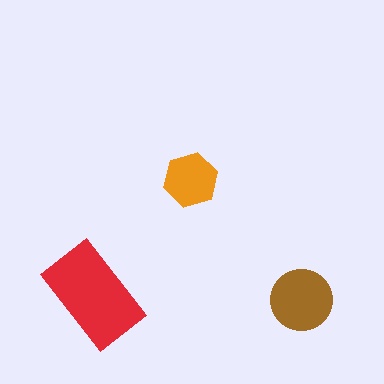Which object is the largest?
The red rectangle.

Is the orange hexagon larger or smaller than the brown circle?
Smaller.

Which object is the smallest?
The orange hexagon.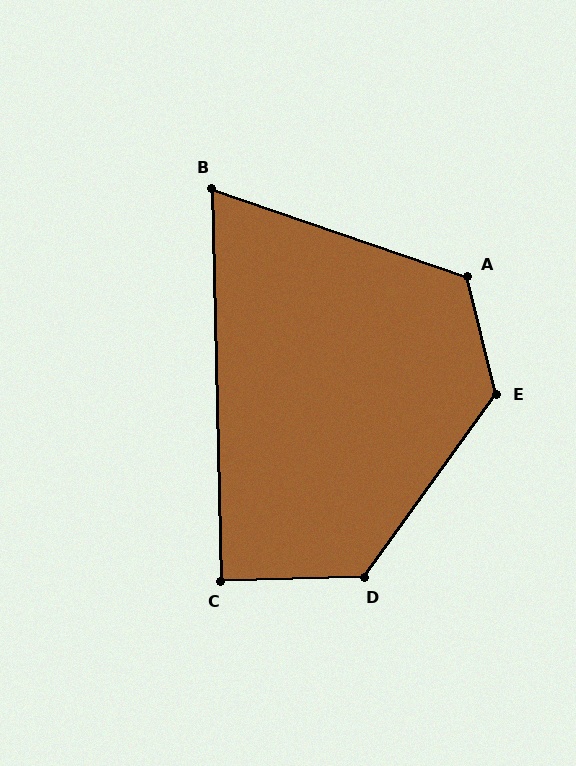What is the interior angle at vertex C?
Approximately 90 degrees (approximately right).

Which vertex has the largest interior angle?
E, at approximately 130 degrees.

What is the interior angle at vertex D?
Approximately 127 degrees (obtuse).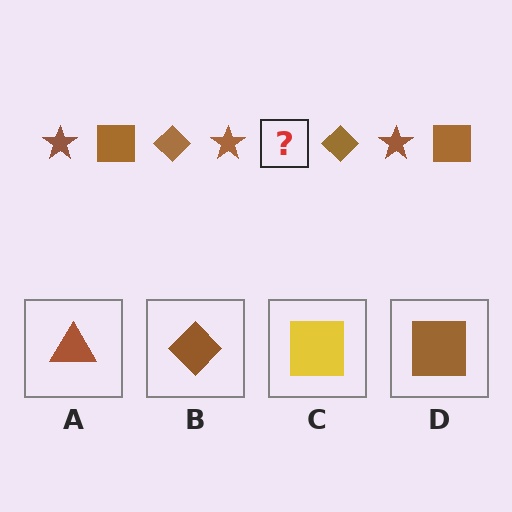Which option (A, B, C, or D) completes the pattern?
D.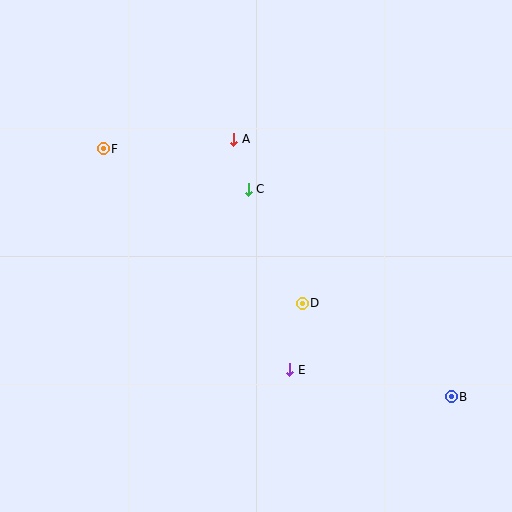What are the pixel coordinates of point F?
Point F is at (103, 149).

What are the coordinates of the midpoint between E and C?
The midpoint between E and C is at (269, 279).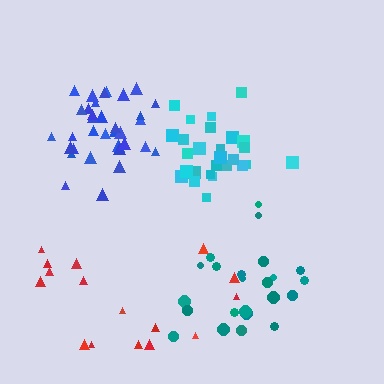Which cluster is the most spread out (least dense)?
Red.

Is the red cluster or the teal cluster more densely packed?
Teal.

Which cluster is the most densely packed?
Cyan.